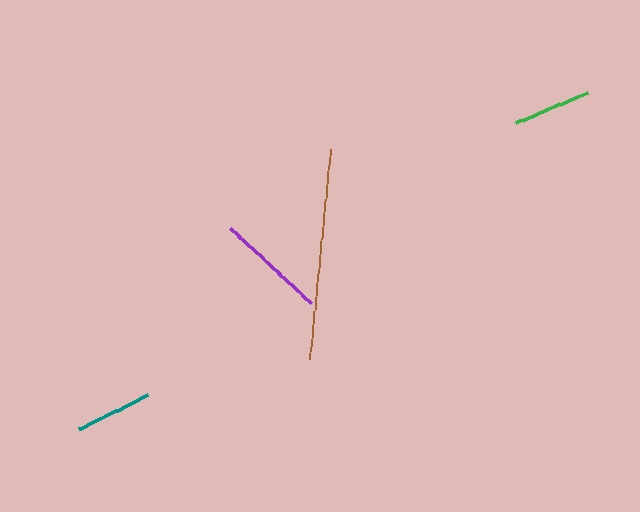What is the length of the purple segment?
The purple segment is approximately 110 pixels long.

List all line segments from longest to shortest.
From longest to shortest: brown, purple, green, teal.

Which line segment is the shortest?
The teal line is the shortest at approximately 77 pixels.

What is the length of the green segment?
The green segment is approximately 78 pixels long.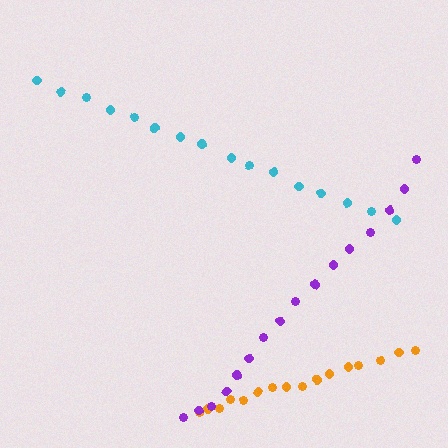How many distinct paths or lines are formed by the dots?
There are 3 distinct paths.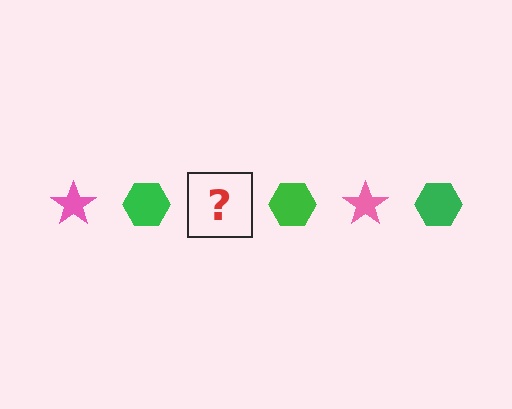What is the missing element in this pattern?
The missing element is a pink star.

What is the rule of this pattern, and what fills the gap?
The rule is that the pattern alternates between pink star and green hexagon. The gap should be filled with a pink star.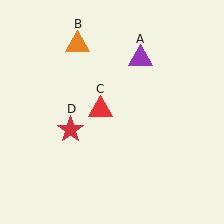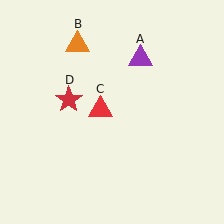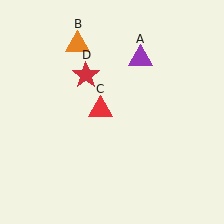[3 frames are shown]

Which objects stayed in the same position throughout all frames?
Purple triangle (object A) and orange triangle (object B) and red triangle (object C) remained stationary.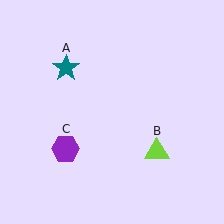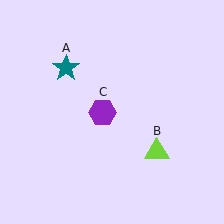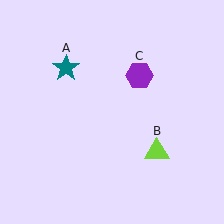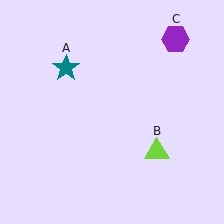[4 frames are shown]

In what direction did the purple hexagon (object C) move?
The purple hexagon (object C) moved up and to the right.